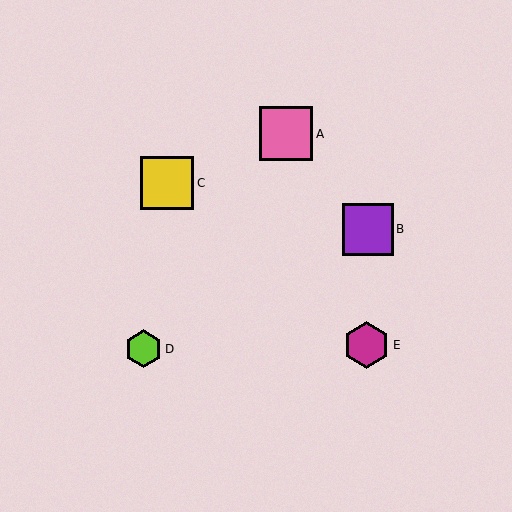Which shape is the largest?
The pink square (labeled A) is the largest.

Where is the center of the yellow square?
The center of the yellow square is at (167, 183).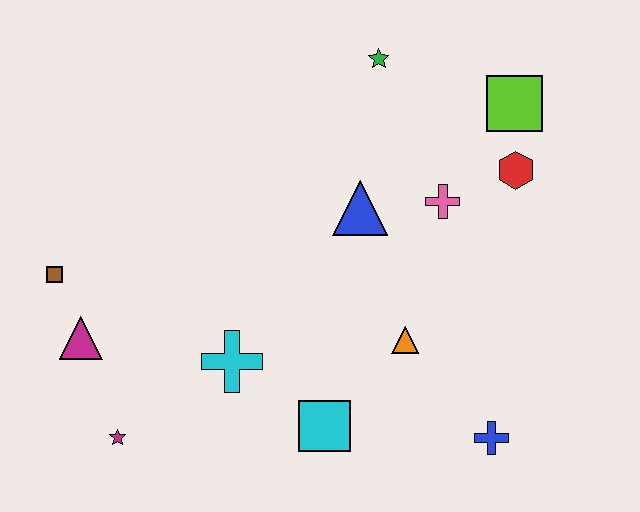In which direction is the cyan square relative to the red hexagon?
The cyan square is below the red hexagon.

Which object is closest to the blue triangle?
The pink cross is closest to the blue triangle.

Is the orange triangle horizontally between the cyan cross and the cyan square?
No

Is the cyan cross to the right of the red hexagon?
No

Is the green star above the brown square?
Yes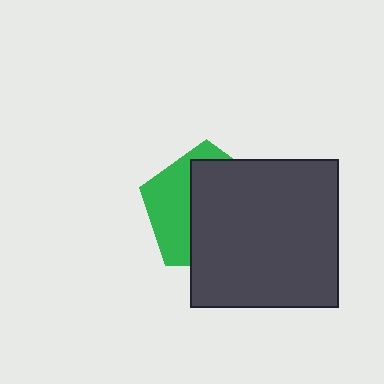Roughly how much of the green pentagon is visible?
A small part of it is visible (roughly 37%).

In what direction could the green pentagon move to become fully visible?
The green pentagon could move left. That would shift it out from behind the dark gray square entirely.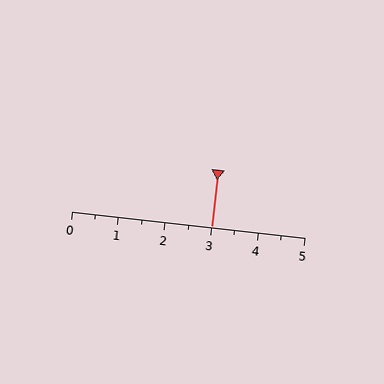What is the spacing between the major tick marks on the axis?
The major ticks are spaced 1 apart.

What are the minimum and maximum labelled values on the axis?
The axis runs from 0 to 5.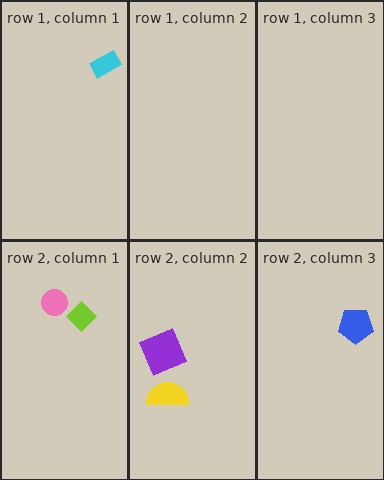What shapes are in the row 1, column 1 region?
The cyan rectangle.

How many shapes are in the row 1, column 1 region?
1.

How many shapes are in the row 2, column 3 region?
1.